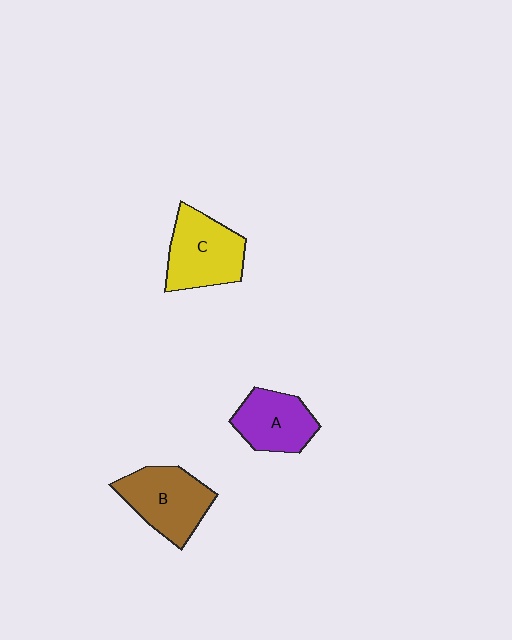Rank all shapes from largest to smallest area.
From largest to smallest: C (yellow), B (brown), A (purple).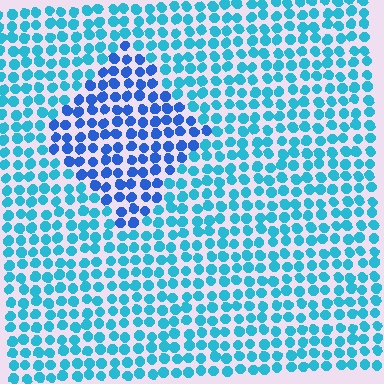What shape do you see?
I see a diamond.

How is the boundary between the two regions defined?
The boundary is defined purely by a slight shift in hue (about 33 degrees). Spacing, size, and orientation are identical on both sides.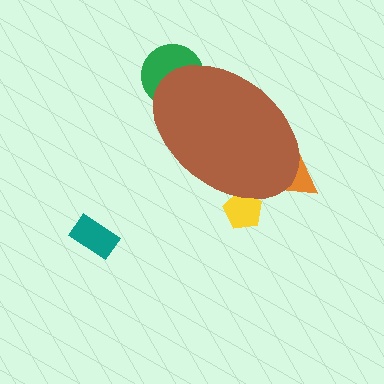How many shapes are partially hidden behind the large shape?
3 shapes are partially hidden.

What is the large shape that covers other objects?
A brown ellipse.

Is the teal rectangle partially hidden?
No, the teal rectangle is fully visible.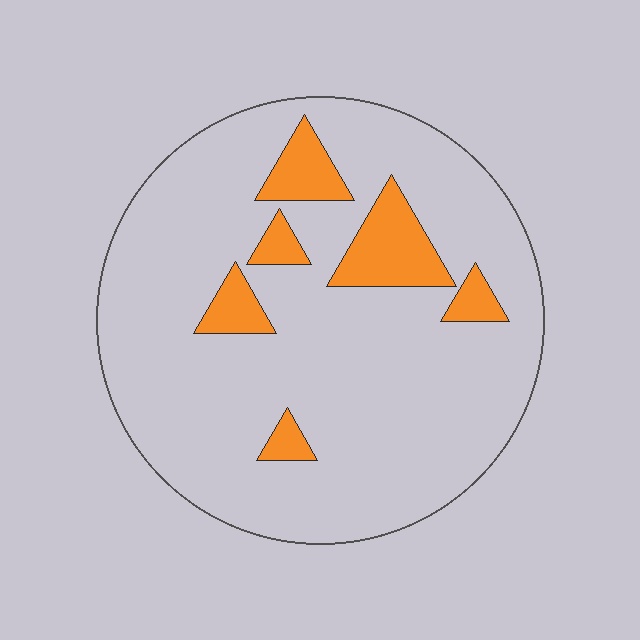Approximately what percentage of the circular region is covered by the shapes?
Approximately 15%.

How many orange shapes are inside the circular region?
6.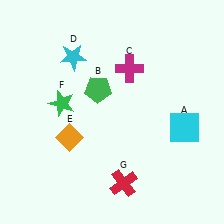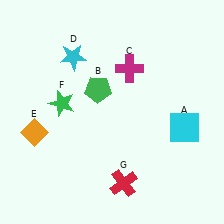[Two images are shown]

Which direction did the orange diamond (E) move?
The orange diamond (E) moved left.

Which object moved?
The orange diamond (E) moved left.